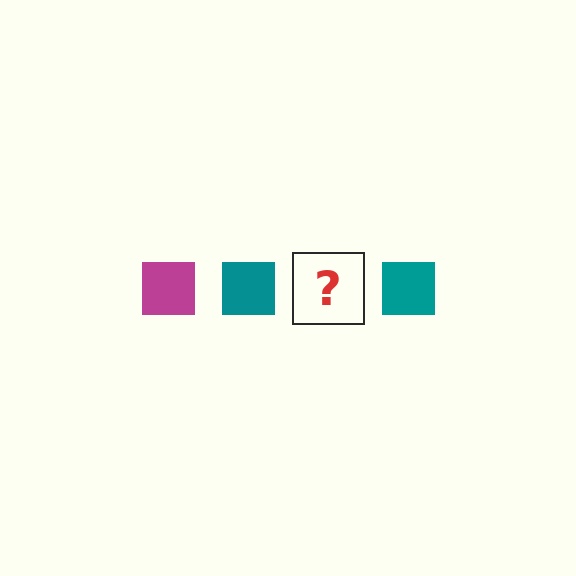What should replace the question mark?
The question mark should be replaced with a magenta square.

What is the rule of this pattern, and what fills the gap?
The rule is that the pattern cycles through magenta, teal squares. The gap should be filled with a magenta square.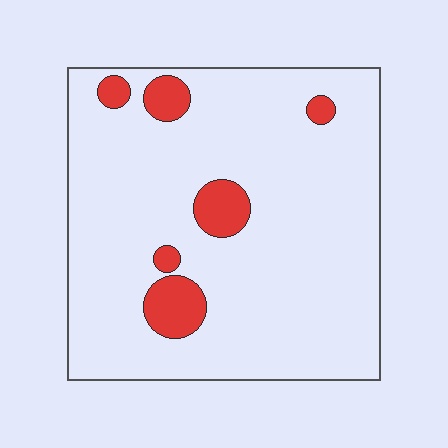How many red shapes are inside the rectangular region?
6.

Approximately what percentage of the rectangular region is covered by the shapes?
Approximately 10%.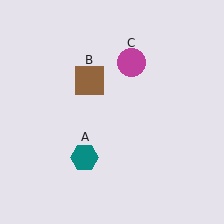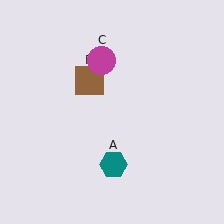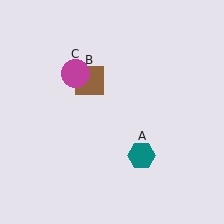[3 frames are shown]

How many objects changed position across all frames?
2 objects changed position: teal hexagon (object A), magenta circle (object C).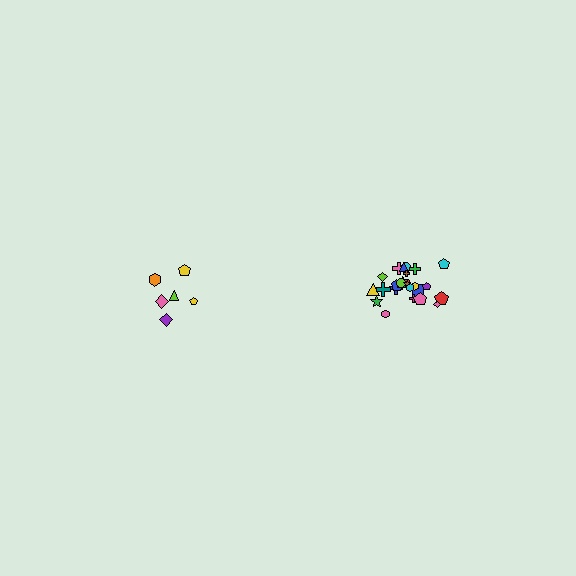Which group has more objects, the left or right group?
The right group.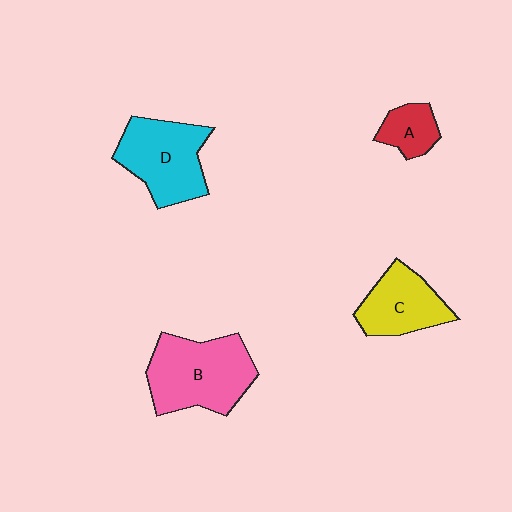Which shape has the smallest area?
Shape A (red).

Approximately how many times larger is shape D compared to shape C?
Approximately 1.3 times.